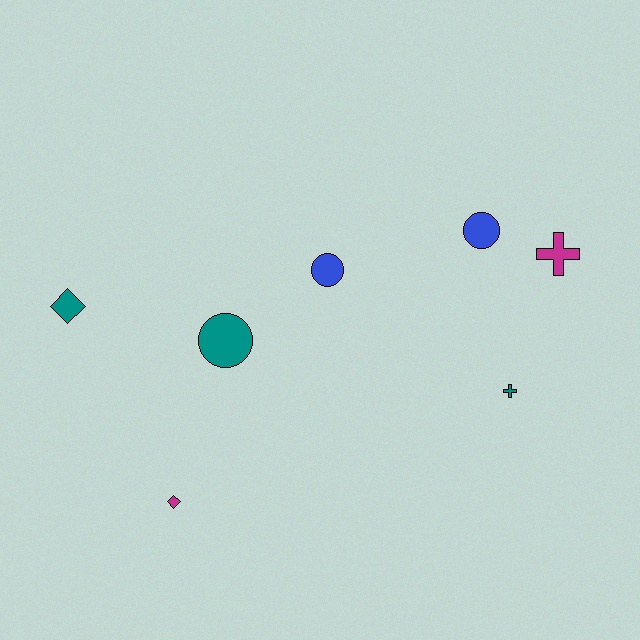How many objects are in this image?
There are 7 objects.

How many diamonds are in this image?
There are 2 diamonds.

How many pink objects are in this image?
There are no pink objects.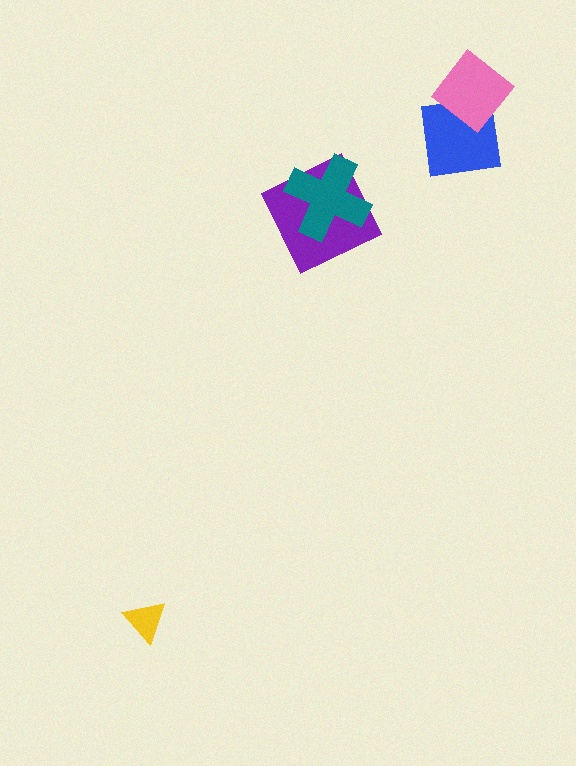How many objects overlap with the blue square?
1 object overlaps with the blue square.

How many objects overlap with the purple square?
1 object overlaps with the purple square.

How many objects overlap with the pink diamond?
1 object overlaps with the pink diamond.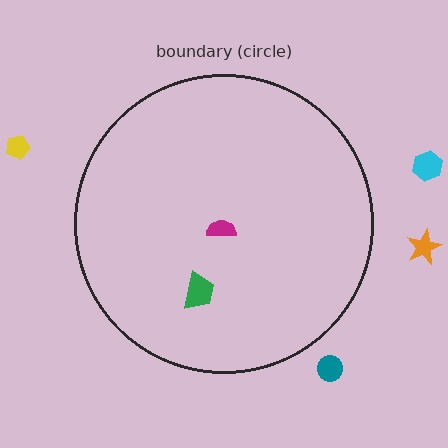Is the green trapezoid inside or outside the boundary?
Inside.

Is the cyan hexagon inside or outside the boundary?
Outside.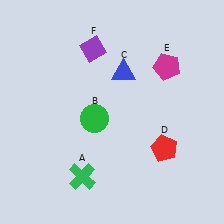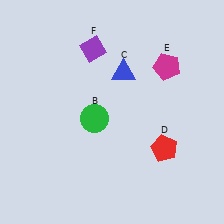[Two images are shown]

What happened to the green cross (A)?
The green cross (A) was removed in Image 2. It was in the bottom-left area of Image 1.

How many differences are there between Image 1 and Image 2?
There is 1 difference between the two images.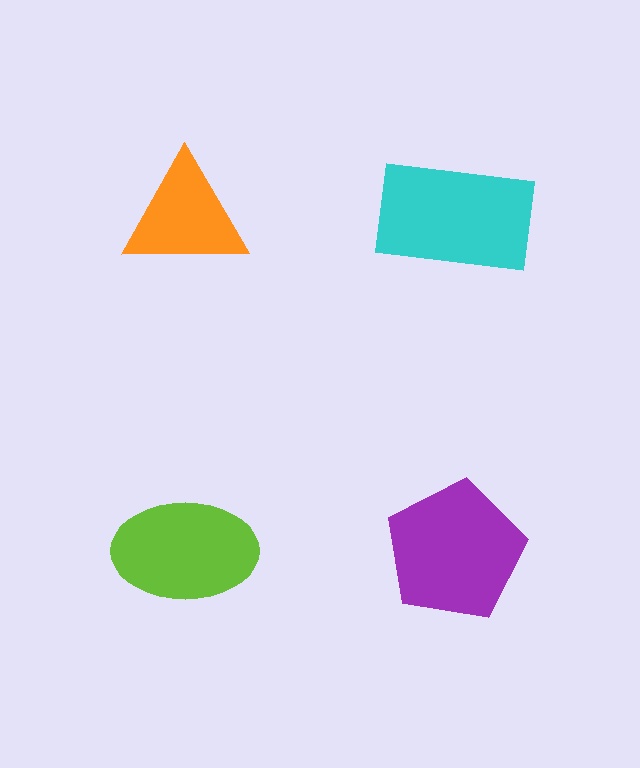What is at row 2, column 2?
A purple pentagon.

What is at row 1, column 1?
An orange triangle.